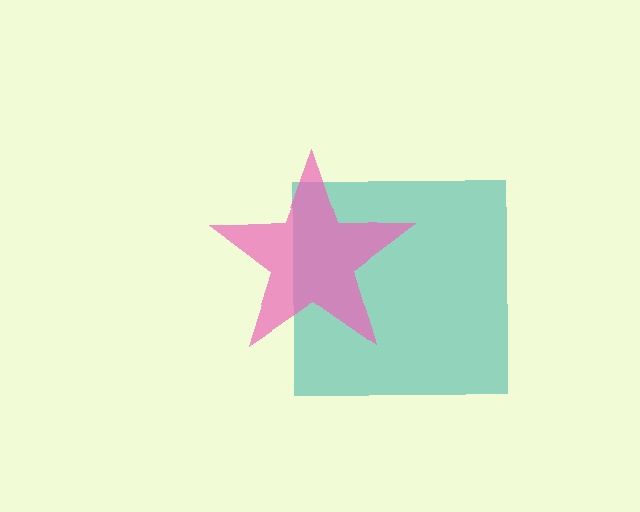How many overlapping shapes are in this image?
There are 2 overlapping shapes in the image.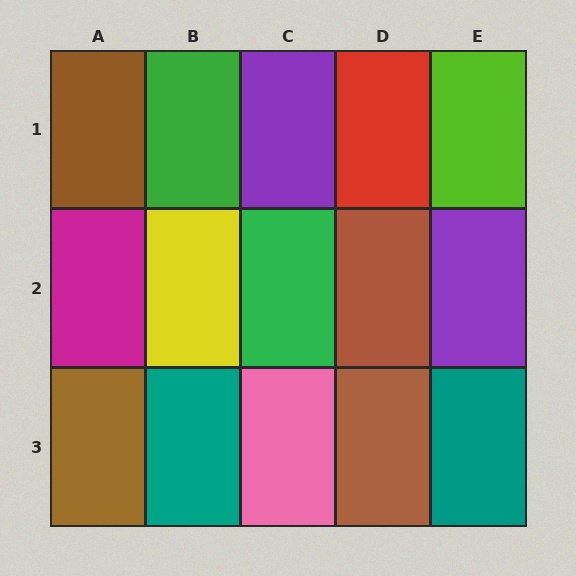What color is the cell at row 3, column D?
Brown.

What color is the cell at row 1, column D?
Red.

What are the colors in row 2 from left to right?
Magenta, yellow, green, brown, purple.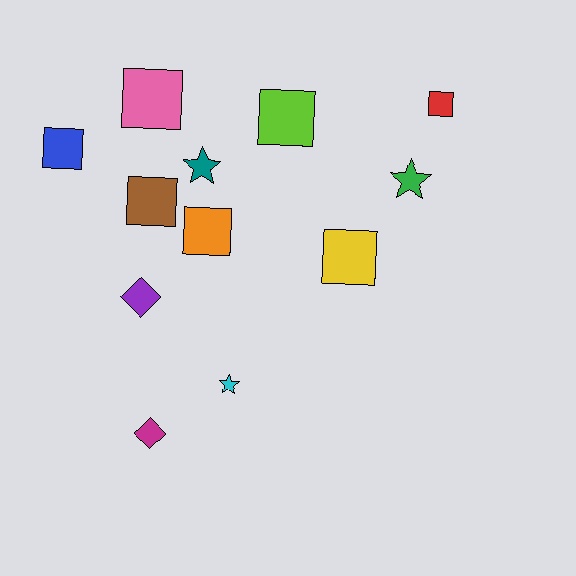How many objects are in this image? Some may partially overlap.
There are 12 objects.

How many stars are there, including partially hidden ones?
There are 3 stars.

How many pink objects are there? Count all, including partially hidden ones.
There is 1 pink object.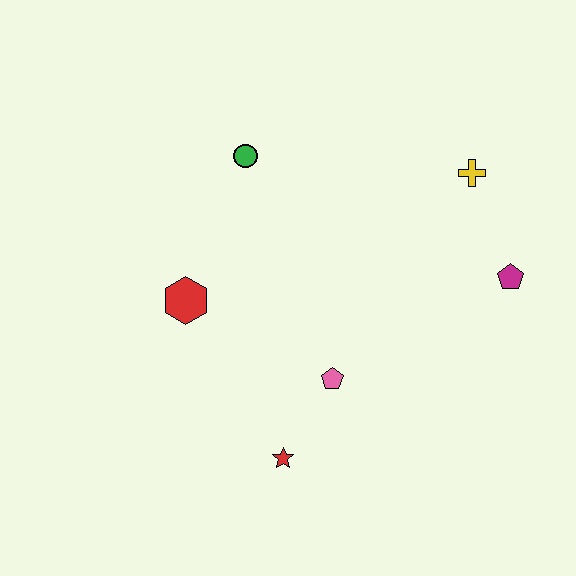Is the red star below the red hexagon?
Yes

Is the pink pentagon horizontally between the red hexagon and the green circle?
No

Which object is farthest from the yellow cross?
The red star is farthest from the yellow cross.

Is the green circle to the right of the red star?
No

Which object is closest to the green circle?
The red hexagon is closest to the green circle.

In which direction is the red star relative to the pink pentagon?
The red star is below the pink pentagon.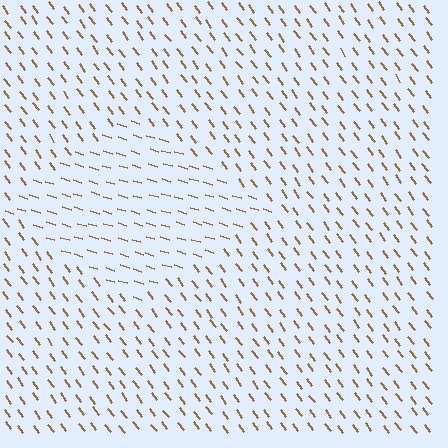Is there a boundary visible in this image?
Yes, there is a texture boundary formed by a change in line orientation.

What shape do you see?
I see a diamond.